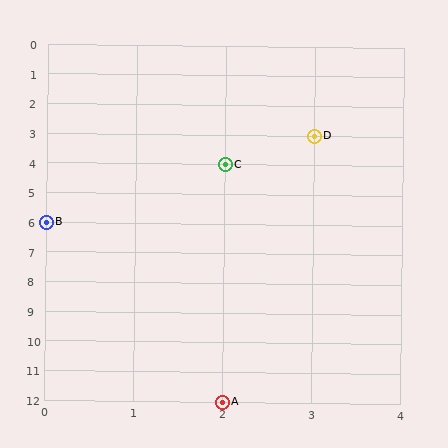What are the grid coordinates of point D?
Point D is at grid coordinates (3, 3).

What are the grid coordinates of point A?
Point A is at grid coordinates (2, 12).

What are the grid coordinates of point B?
Point B is at grid coordinates (0, 6).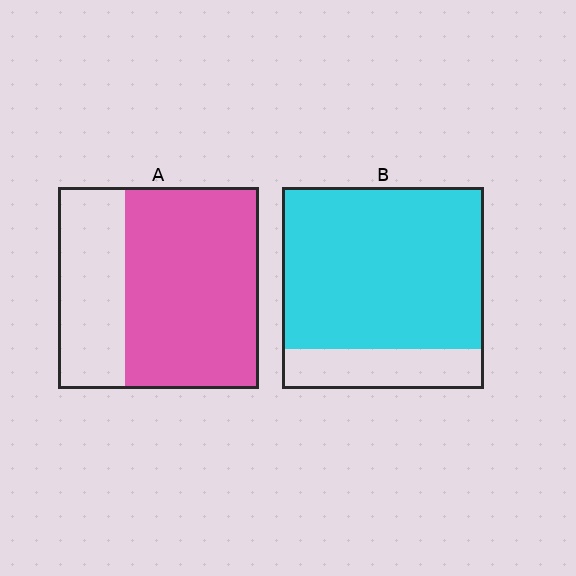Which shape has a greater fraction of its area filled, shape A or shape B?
Shape B.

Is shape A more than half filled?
Yes.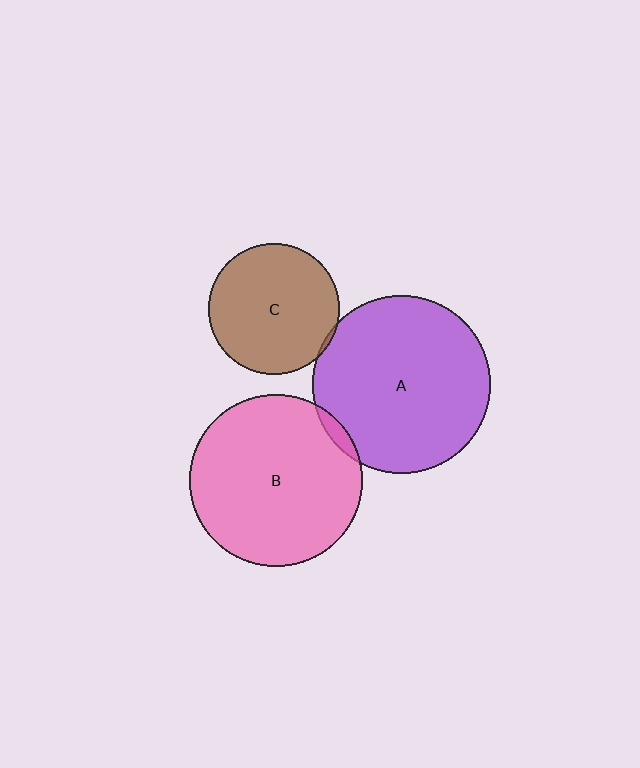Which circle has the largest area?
Circle A (purple).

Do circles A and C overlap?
Yes.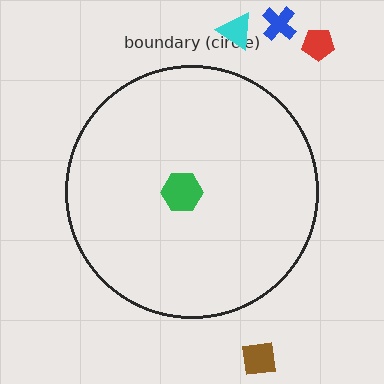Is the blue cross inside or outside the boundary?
Outside.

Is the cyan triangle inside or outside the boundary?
Outside.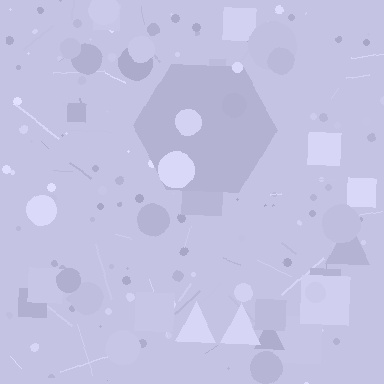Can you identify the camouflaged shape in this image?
The camouflaged shape is a hexagon.